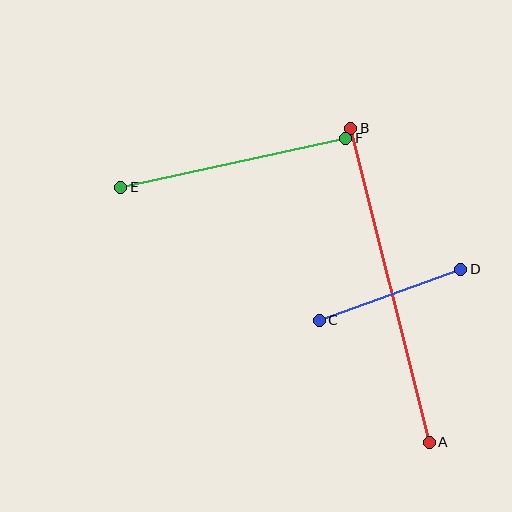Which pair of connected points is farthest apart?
Points A and B are farthest apart.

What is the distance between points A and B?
The distance is approximately 323 pixels.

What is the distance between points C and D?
The distance is approximately 150 pixels.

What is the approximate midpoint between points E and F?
The midpoint is at approximately (233, 163) pixels.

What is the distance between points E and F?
The distance is approximately 230 pixels.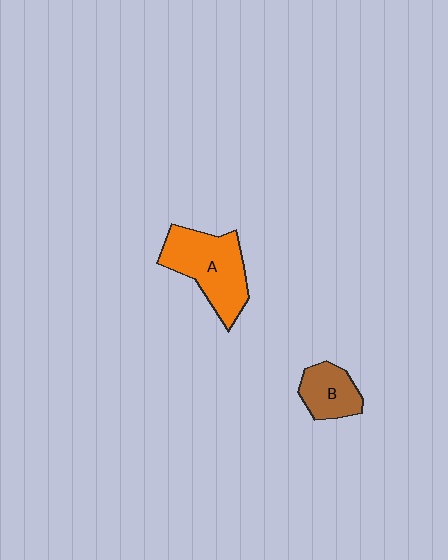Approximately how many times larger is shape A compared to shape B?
Approximately 1.9 times.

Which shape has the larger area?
Shape A (orange).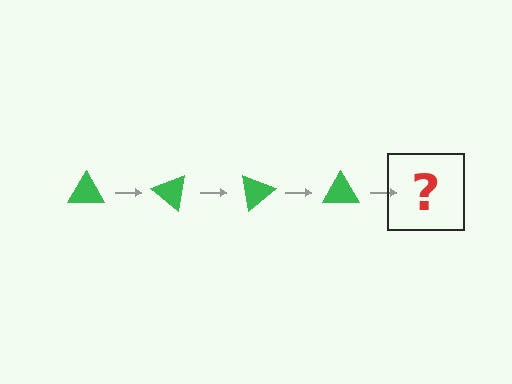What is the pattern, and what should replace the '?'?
The pattern is that the triangle rotates 40 degrees each step. The '?' should be a green triangle rotated 160 degrees.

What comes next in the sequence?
The next element should be a green triangle rotated 160 degrees.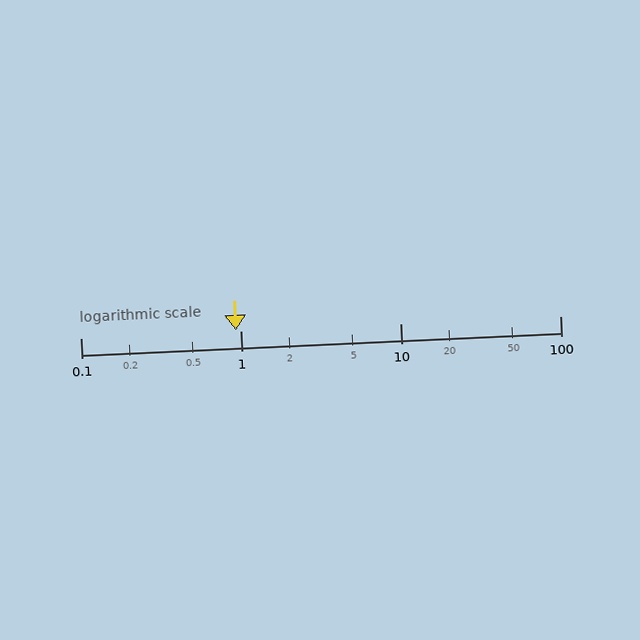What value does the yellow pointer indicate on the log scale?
The pointer indicates approximately 0.94.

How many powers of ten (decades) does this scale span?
The scale spans 3 decades, from 0.1 to 100.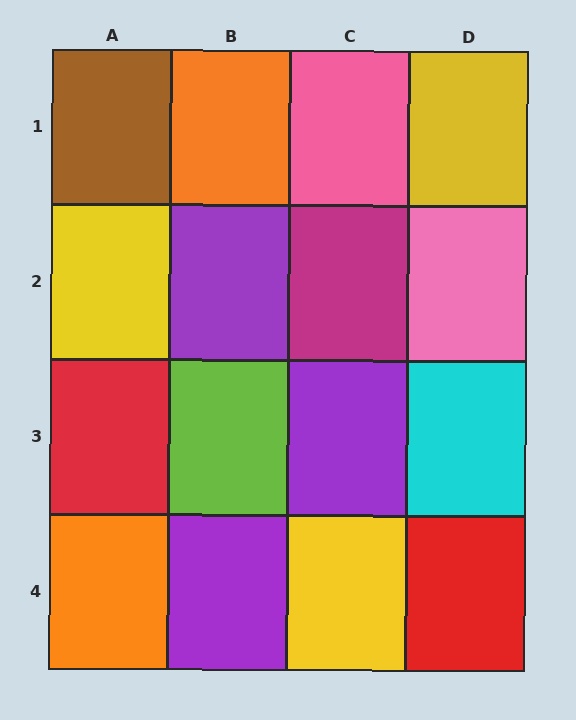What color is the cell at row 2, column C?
Magenta.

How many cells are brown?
1 cell is brown.